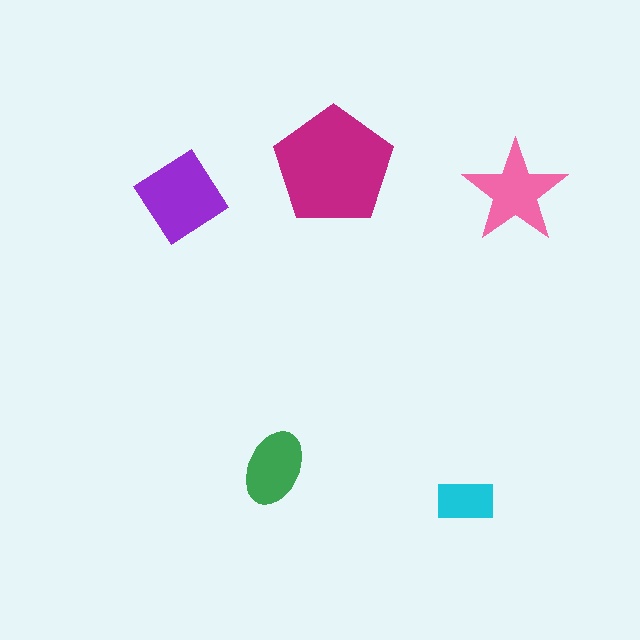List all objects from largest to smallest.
The magenta pentagon, the purple diamond, the pink star, the green ellipse, the cyan rectangle.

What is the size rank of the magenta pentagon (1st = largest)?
1st.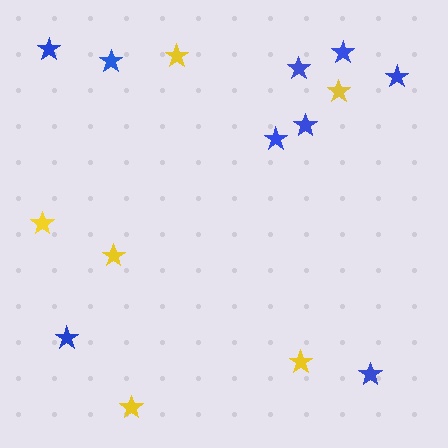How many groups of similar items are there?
There are 2 groups: one group of yellow stars (6) and one group of blue stars (9).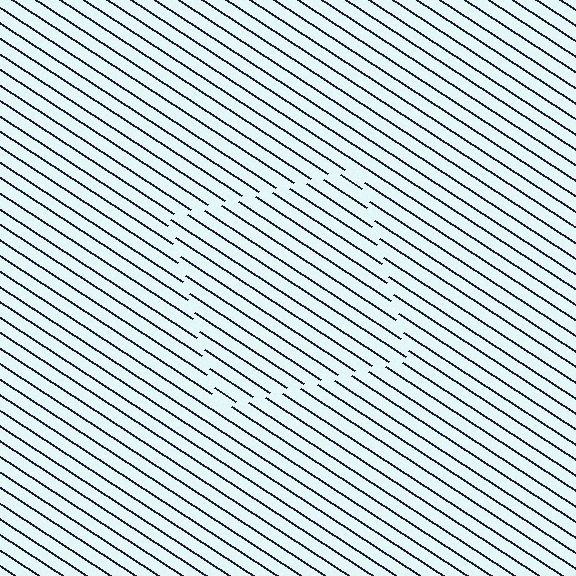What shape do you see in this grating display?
An illusory square. The interior of the shape contains the same grating, shifted by half a period — the contour is defined by the phase discontinuity where line-ends from the inner and outer gratings abut.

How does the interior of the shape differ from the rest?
The interior of the shape contains the same grating, shifted by half a period — the contour is defined by the phase discontinuity where line-ends from the inner and outer gratings abut.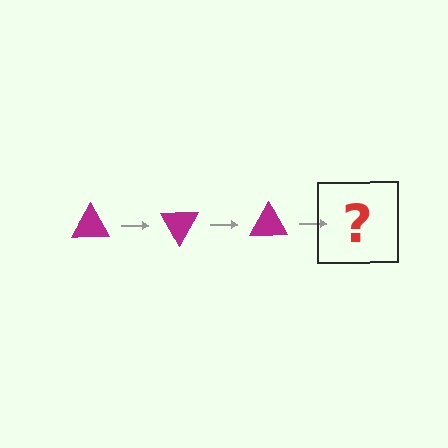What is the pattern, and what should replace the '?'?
The pattern is that the triangle rotates 60 degrees each step. The '?' should be a magenta triangle rotated 180 degrees.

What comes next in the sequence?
The next element should be a magenta triangle rotated 180 degrees.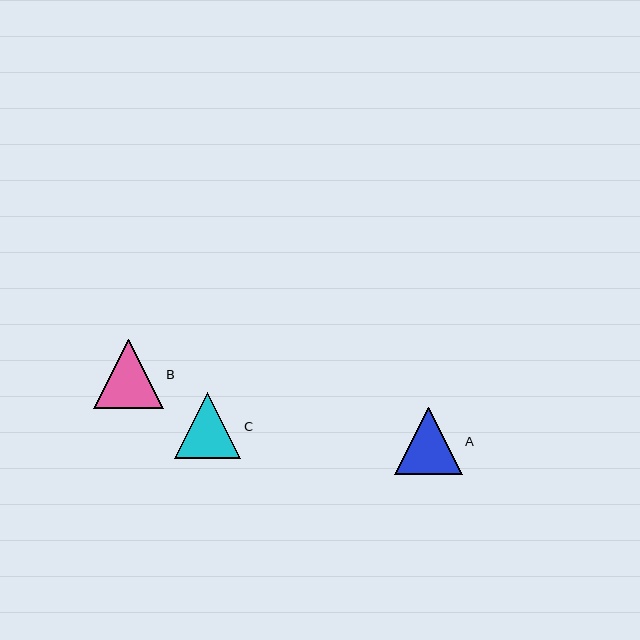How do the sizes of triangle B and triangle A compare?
Triangle B and triangle A are approximately the same size.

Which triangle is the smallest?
Triangle C is the smallest with a size of approximately 66 pixels.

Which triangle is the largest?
Triangle B is the largest with a size of approximately 69 pixels.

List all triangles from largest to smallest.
From largest to smallest: B, A, C.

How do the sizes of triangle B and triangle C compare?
Triangle B and triangle C are approximately the same size.